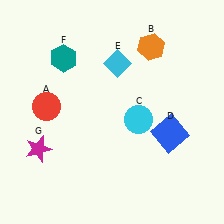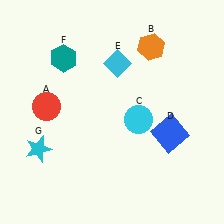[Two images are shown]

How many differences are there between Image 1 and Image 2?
There is 1 difference between the two images.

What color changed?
The star (G) changed from magenta in Image 1 to cyan in Image 2.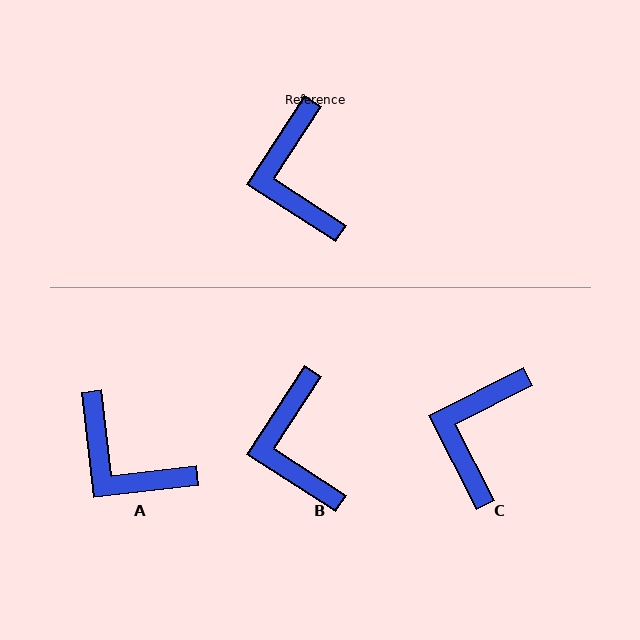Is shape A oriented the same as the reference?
No, it is off by about 39 degrees.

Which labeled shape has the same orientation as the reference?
B.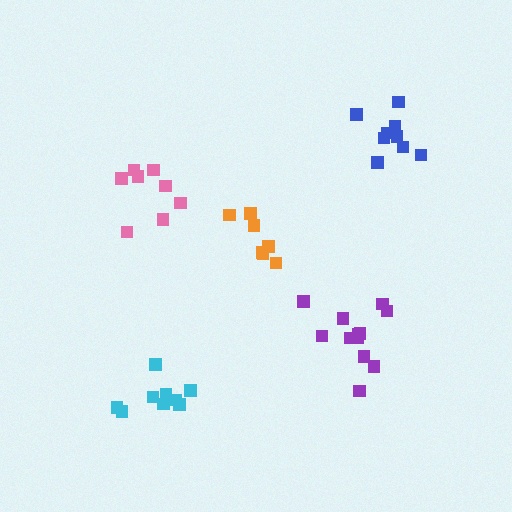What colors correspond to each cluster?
The clusters are colored: purple, cyan, pink, blue, orange.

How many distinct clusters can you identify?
There are 5 distinct clusters.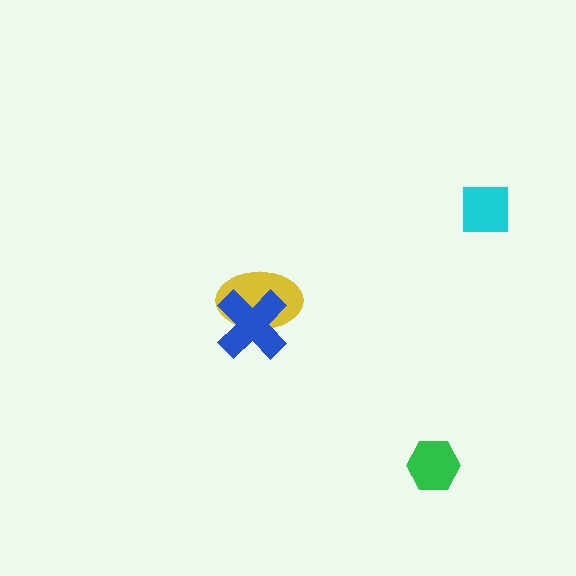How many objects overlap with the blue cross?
1 object overlaps with the blue cross.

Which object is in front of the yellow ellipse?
The blue cross is in front of the yellow ellipse.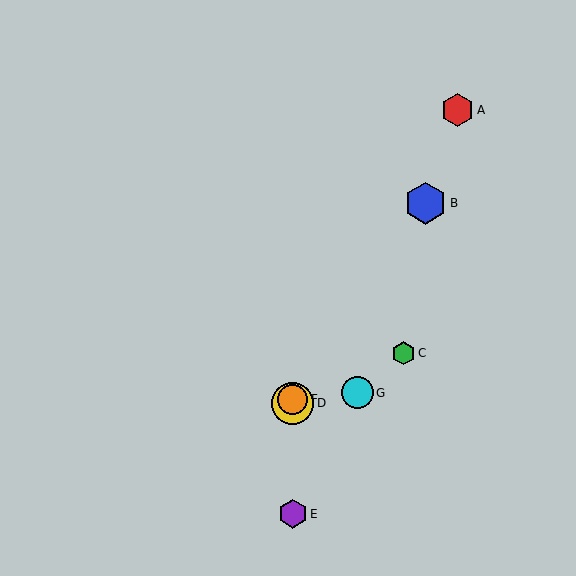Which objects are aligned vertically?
Objects D, E, F are aligned vertically.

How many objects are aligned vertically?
3 objects (D, E, F) are aligned vertically.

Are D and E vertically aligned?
Yes, both are at x≈293.